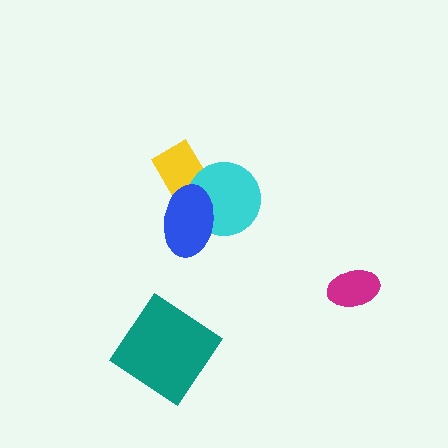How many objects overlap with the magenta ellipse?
0 objects overlap with the magenta ellipse.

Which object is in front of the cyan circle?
The blue ellipse is in front of the cyan circle.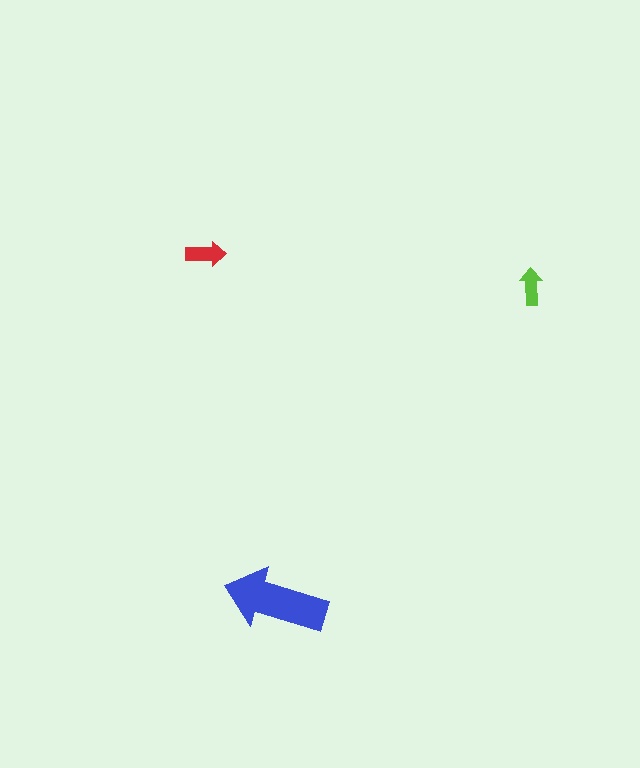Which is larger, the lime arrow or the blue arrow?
The blue one.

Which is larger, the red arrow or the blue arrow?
The blue one.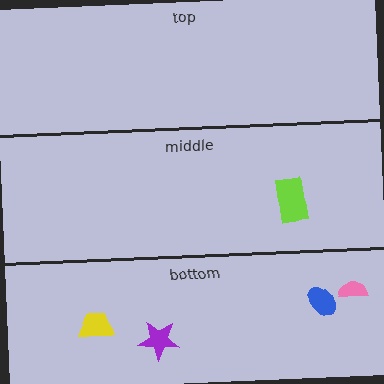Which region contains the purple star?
The bottom region.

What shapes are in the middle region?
The lime rectangle.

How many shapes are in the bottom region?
4.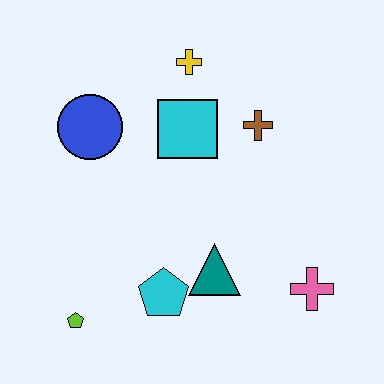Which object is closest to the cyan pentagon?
The teal triangle is closest to the cyan pentagon.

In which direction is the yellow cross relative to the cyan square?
The yellow cross is above the cyan square.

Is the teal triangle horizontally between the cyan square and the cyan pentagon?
No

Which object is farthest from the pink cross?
The blue circle is farthest from the pink cross.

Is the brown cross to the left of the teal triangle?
No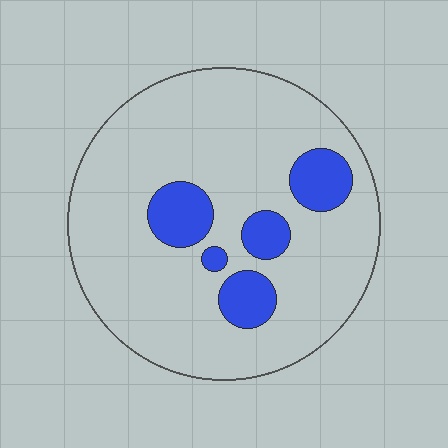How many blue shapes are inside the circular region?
5.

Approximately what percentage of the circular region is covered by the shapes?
Approximately 15%.